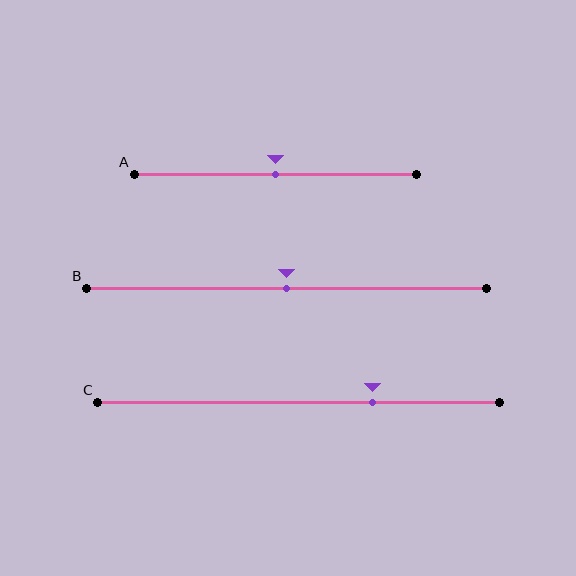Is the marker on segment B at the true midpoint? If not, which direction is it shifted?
Yes, the marker on segment B is at the true midpoint.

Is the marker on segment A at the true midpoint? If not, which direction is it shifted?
Yes, the marker on segment A is at the true midpoint.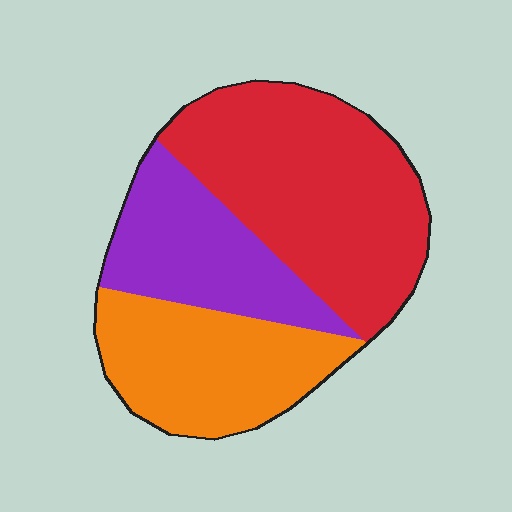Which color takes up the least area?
Purple, at roughly 25%.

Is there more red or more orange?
Red.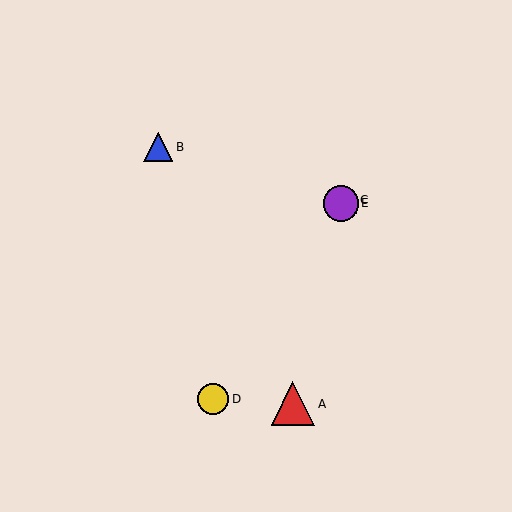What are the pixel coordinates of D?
Object D is at (213, 399).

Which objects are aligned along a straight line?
Objects C, D, E are aligned along a straight line.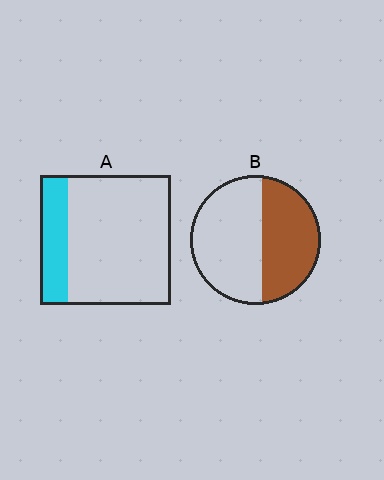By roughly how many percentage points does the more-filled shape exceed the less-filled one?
By roughly 20 percentage points (B over A).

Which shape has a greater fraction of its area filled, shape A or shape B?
Shape B.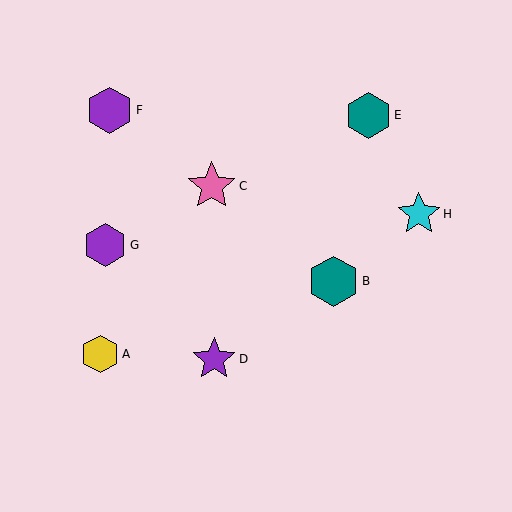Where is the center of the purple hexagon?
The center of the purple hexagon is at (110, 110).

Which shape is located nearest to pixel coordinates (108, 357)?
The yellow hexagon (labeled A) at (100, 354) is nearest to that location.